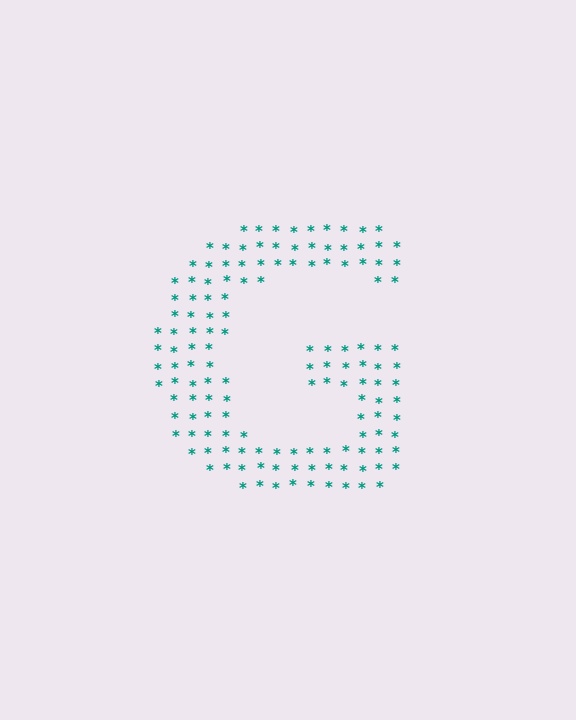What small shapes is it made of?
It is made of small asterisks.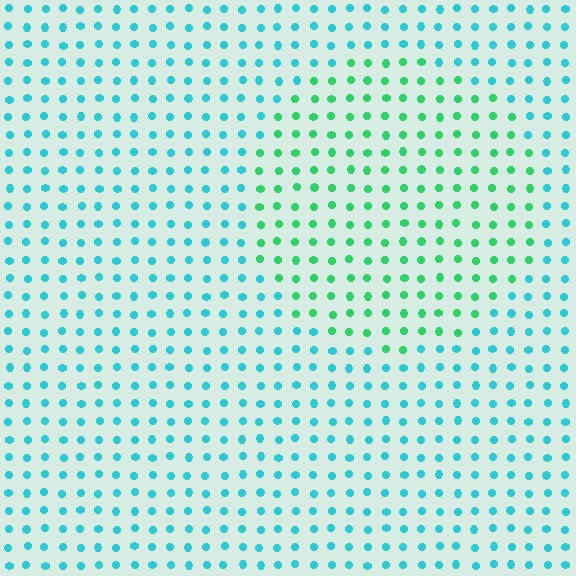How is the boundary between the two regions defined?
The boundary is defined purely by a slight shift in hue (about 41 degrees). Spacing, size, and orientation are identical on both sides.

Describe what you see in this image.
The image is filled with small cyan elements in a uniform arrangement. A circle-shaped region is visible where the elements are tinted to a slightly different hue, forming a subtle color boundary.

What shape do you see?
I see a circle.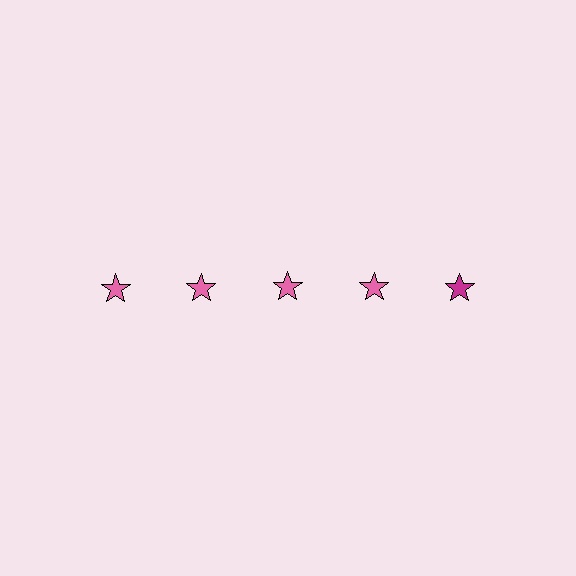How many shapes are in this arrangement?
There are 5 shapes arranged in a grid pattern.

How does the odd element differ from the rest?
It has a different color: magenta instead of pink.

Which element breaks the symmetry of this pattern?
The magenta star in the top row, rightmost column breaks the symmetry. All other shapes are pink stars.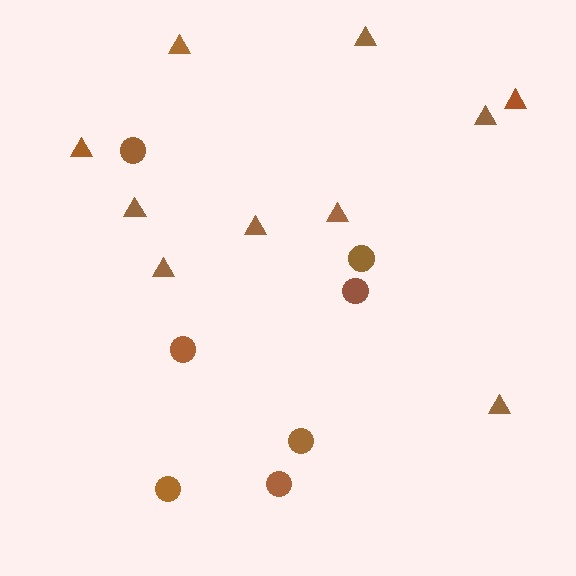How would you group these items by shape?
There are 2 groups: one group of triangles (10) and one group of circles (7).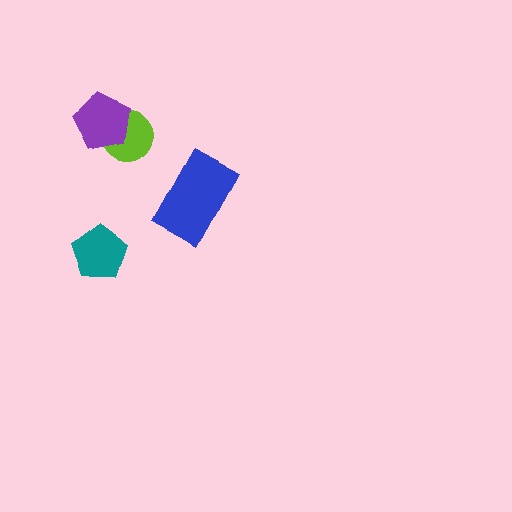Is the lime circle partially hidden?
Yes, it is partially covered by another shape.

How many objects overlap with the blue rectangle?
0 objects overlap with the blue rectangle.